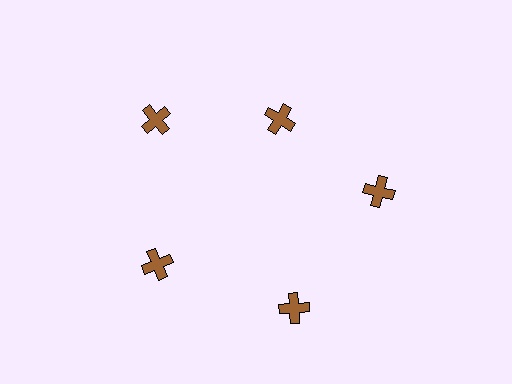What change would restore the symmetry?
The symmetry would be restored by moving it outward, back onto the ring so that all 5 crosses sit at equal angles and equal distance from the center.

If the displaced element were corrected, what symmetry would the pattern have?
It would have 5-fold rotational symmetry — the pattern would map onto itself every 72 degrees.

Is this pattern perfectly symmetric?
No. The 5 brown crosses are arranged in a ring, but one element near the 1 o'clock position is pulled inward toward the center, breaking the 5-fold rotational symmetry.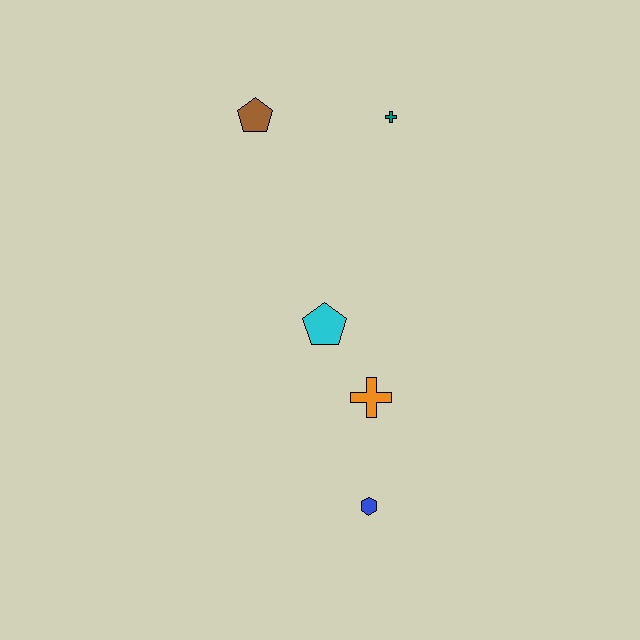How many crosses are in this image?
There are 2 crosses.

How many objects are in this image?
There are 5 objects.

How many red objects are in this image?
There are no red objects.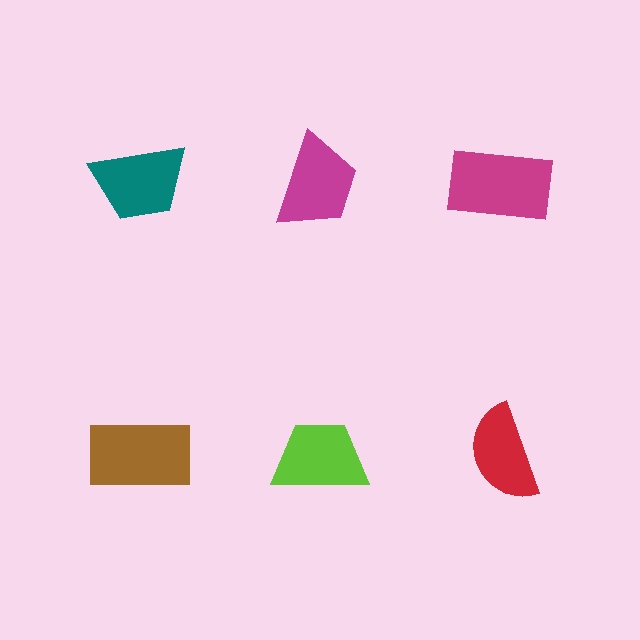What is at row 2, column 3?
A red semicircle.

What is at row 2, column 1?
A brown rectangle.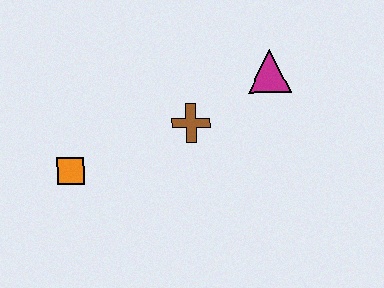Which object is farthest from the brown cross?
The orange square is farthest from the brown cross.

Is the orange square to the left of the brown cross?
Yes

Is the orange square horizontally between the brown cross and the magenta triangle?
No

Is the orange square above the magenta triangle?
No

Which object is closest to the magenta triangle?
The brown cross is closest to the magenta triangle.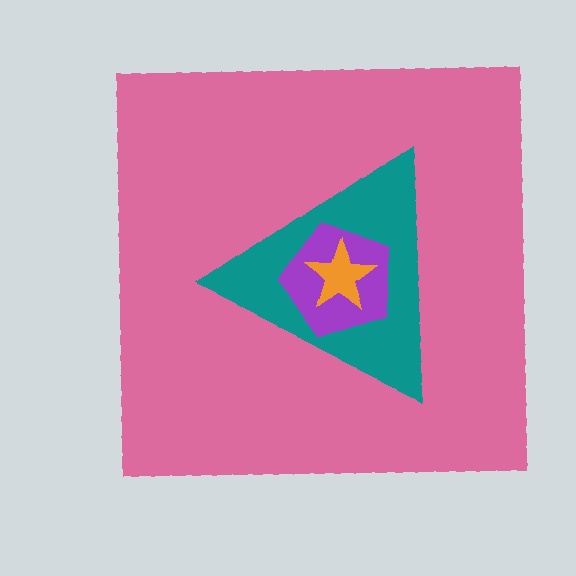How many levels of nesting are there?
4.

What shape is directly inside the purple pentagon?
The orange star.